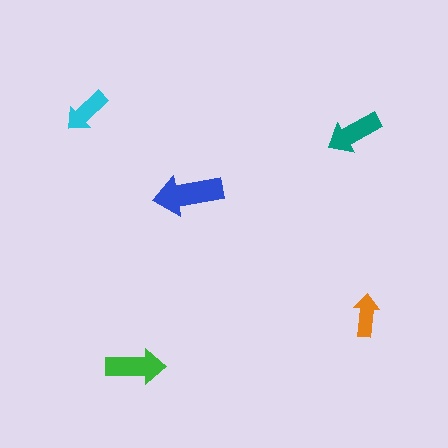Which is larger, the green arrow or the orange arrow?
The green one.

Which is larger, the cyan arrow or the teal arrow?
The teal one.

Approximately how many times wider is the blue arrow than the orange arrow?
About 1.5 times wider.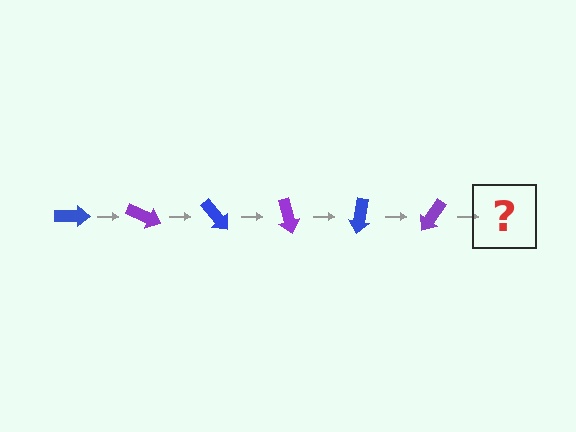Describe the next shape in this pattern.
It should be a blue arrow, rotated 150 degrees from the start.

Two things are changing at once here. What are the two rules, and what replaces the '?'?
The two rules are that it rotates 25 degrees each step and the color cycles through blue and purple. The '?' should be a blue arrow, rotated 150 degrees from the start.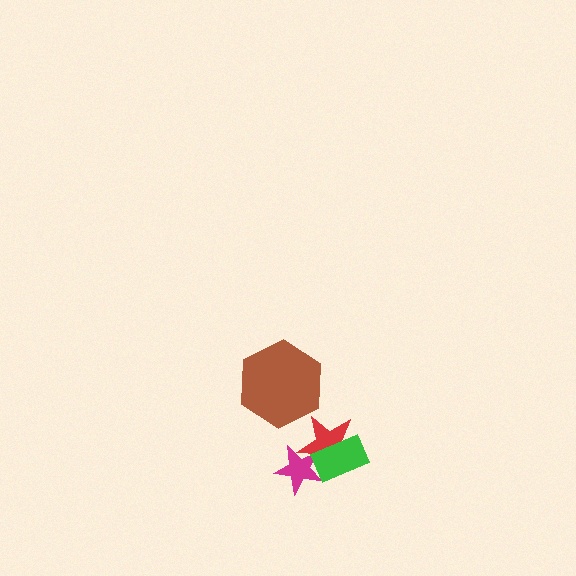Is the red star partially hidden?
Yes, it is partially covered by another shape.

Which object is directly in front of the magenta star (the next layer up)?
The red star is directly in front of the magenta star.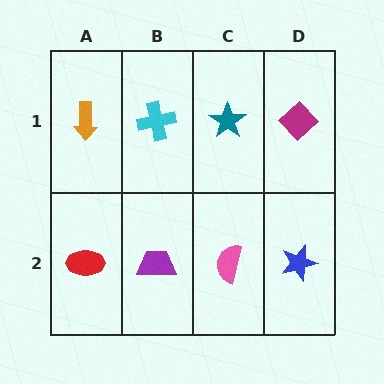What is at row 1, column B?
A cyan cross.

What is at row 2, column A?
A red ellipse.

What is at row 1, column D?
A magenta diamond.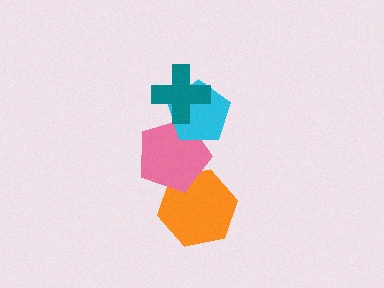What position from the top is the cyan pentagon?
The cyan pentagon is 2nd from the top.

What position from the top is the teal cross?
The teal cross is 1st from the top.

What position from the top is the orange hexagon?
The orange hexagon is 4th from the top.